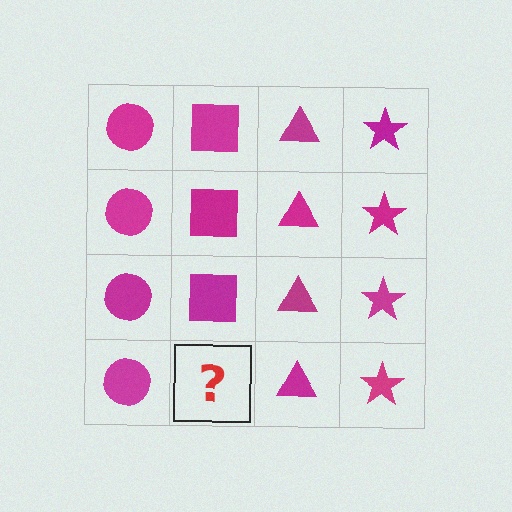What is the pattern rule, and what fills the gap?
The rule is that each column has a consistent shape. The gap should be filled with a magenta square.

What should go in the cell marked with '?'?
The missing cell should contain a magenta square.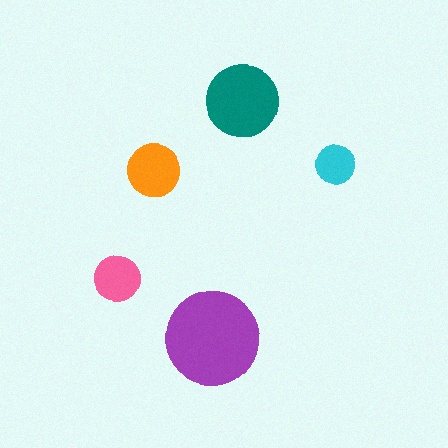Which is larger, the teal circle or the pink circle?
The teal one.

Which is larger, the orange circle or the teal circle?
The teal one.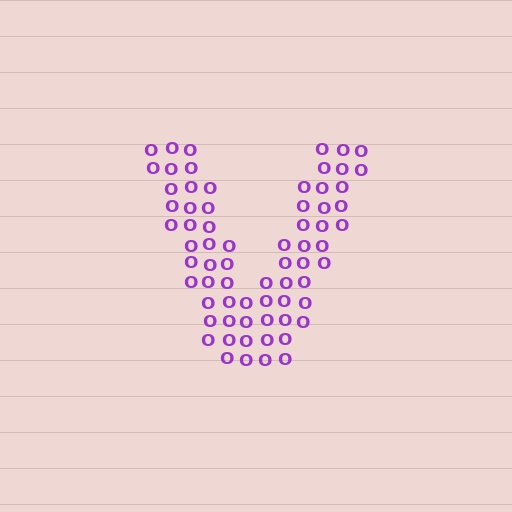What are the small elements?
The small elements are letter O's.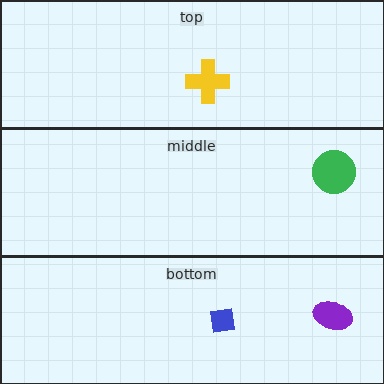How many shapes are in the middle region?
1.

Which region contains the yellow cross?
The top region.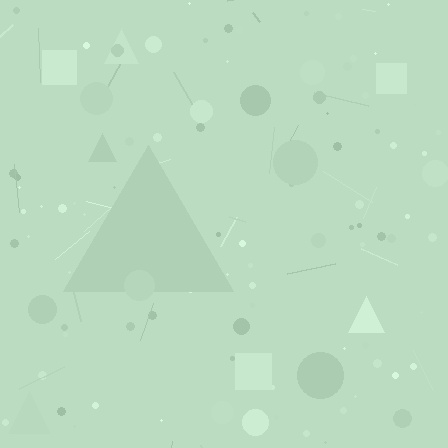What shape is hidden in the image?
A triangle is hidden in the image.